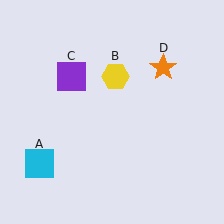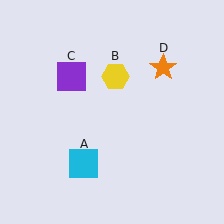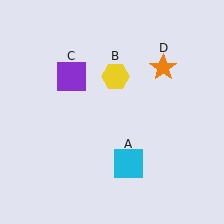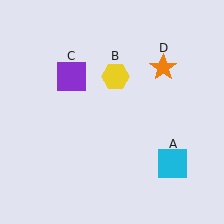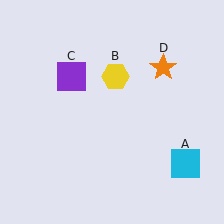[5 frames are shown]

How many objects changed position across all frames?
1 object changed position: cyan square (object A).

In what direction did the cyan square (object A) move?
The cyan square (object A) moved right.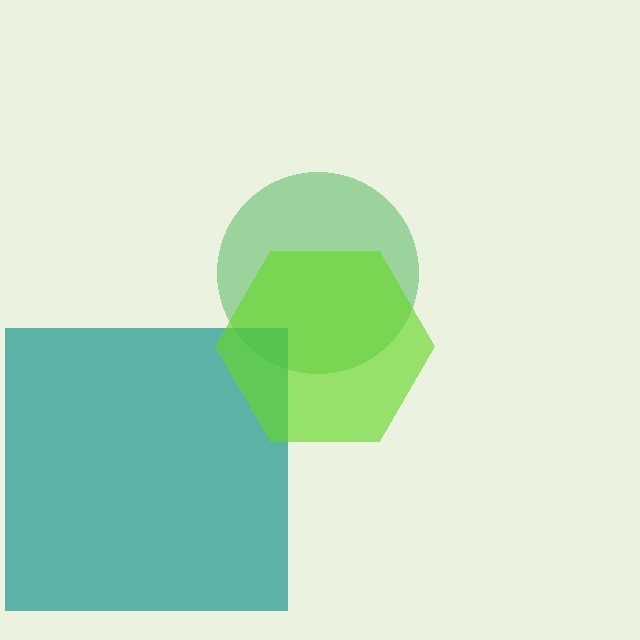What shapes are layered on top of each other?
The layered shapes are: a green circle, a teal square, a lime hexagon.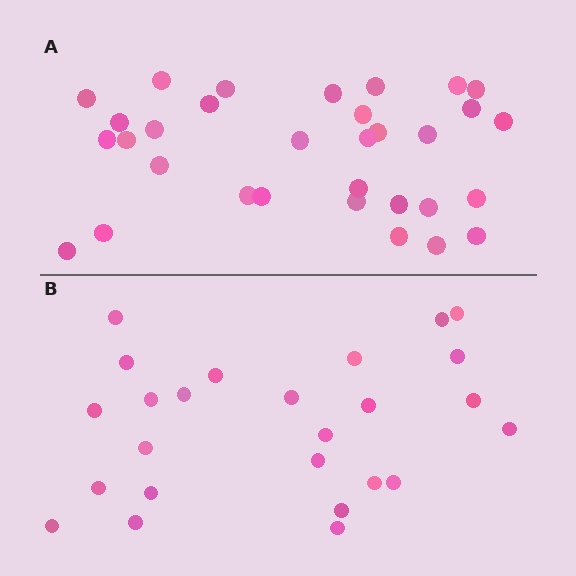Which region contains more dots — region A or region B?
Region A (the top region) has more dots.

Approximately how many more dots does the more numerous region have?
Region A has roughly 8 or so more dots than region B.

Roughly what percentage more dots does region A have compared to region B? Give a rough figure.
About 30% more.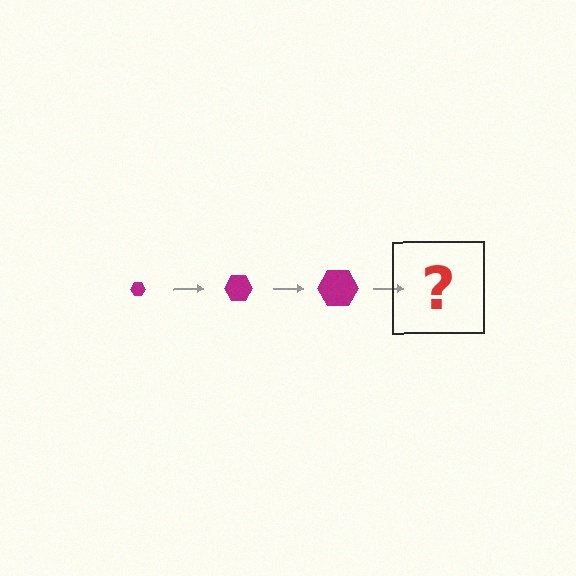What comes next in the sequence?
The next element should be a magenta hexagon, larger than the previous one.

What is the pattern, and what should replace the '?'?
The pattern is that the hexagon gets progressively larger each step. The '?' should be a magenta hexagon, larger than the previous one.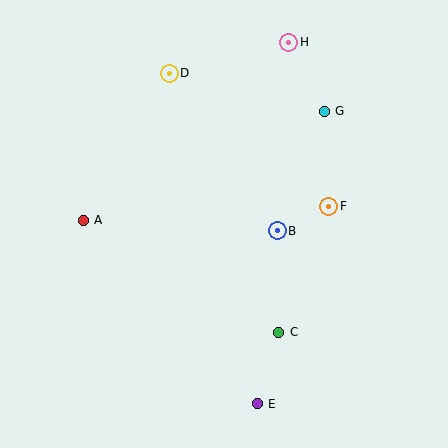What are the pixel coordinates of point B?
Point B is at (277, 231).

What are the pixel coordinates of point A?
Point A is at (83, 220).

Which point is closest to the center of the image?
Point B at (277, 231) is closest to the center.